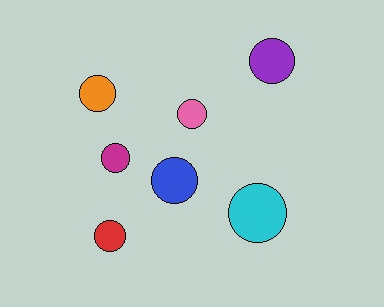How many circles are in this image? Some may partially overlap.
There are 7 circles.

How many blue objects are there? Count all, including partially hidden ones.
There is 1 blue object.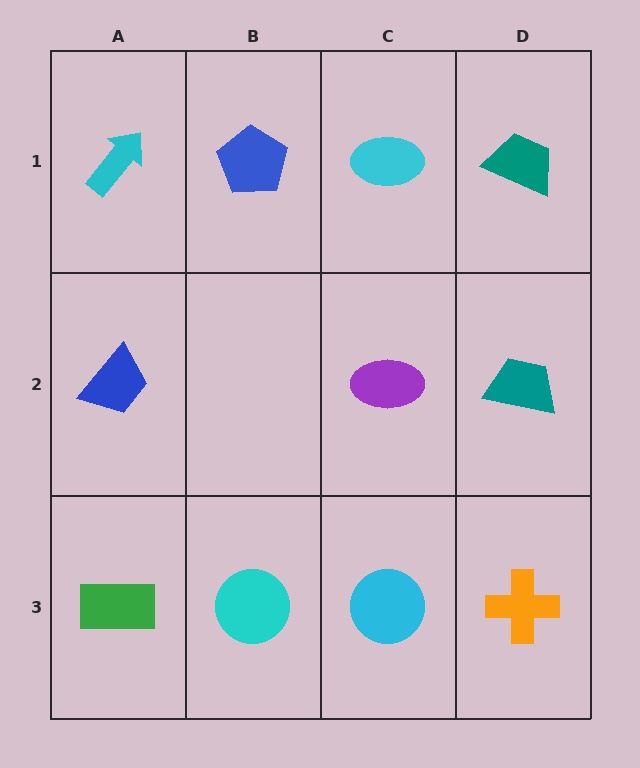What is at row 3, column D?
An orange cross.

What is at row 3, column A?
A green rectangle.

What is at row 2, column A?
A blue trapezoid.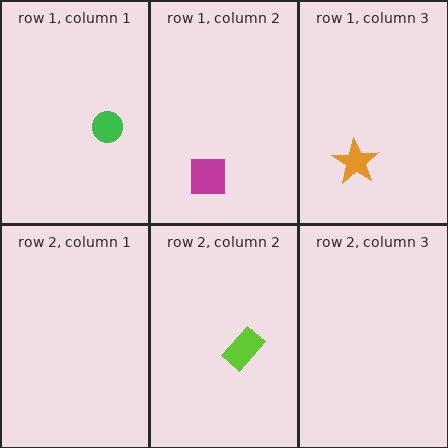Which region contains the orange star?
The row 1, column 3 region.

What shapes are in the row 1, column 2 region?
The magenta square.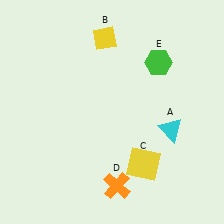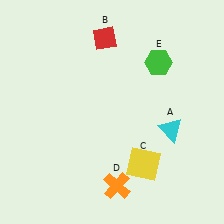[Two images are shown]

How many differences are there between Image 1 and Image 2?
There is 1 difference between the two images.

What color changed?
The diamond (B) changed from yellow in Image 1 to red in Image 2.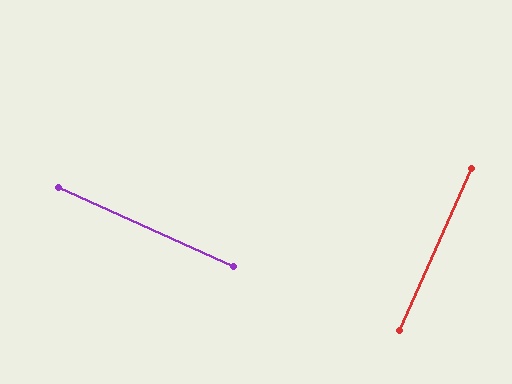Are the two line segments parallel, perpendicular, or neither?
Perpendicular — they meet at approximately 90°.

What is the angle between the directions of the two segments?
Approximately 90 degrees.